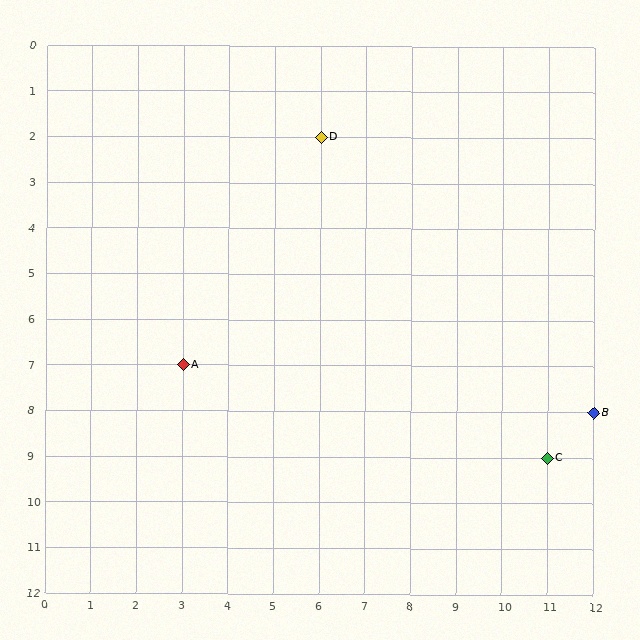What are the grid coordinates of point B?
Point B is at grid coordinates (12, 8).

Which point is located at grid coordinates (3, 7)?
Point A is at (3, 7).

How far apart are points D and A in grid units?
Points D and A are 3 columns and 5 rows apart (about 5.8 grid units diagonally).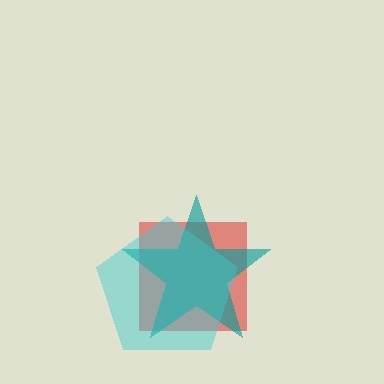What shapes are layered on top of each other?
The layered shapes are: a red square, a teal star, a cyan pentagon.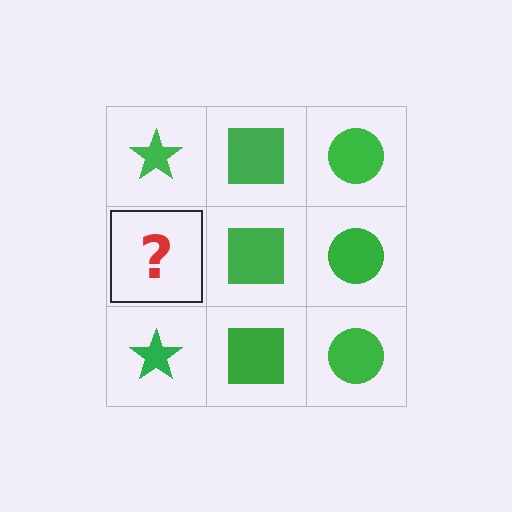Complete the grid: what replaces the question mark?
The question mark should be replaced with a green star.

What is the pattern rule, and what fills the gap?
The rule is that each column has a consistent shape. The gap should be filled with a green star.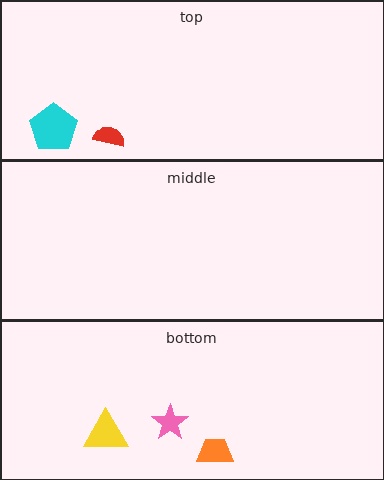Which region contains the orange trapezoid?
The bottom region.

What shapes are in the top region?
The red semicircle, the cyan pentagon.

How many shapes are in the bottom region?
3.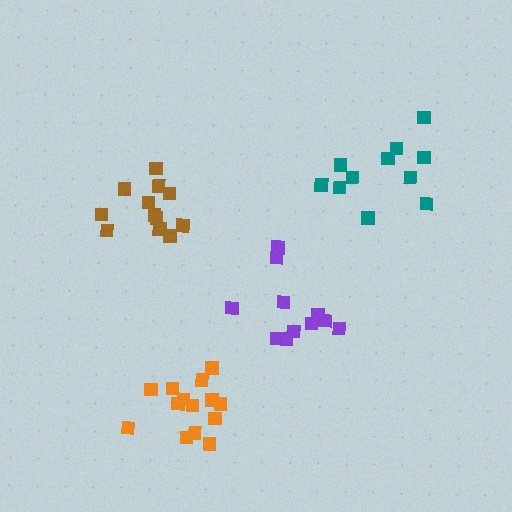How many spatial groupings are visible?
There are 4 spatial groupings.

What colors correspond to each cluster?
The clusters are colored: teal, purple, orange, brown.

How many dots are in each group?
Group 1: 11 dots, Group 2: 12 dots, Group 3: 14 dots, Group 4: 12 dots (49 total).